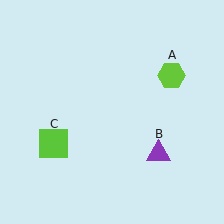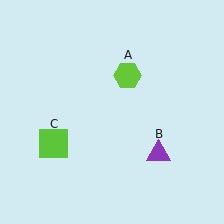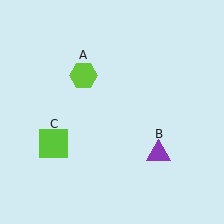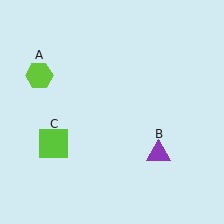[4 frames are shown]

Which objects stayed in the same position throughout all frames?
Purple triangle (object B) and lime square (object C) remained stationary.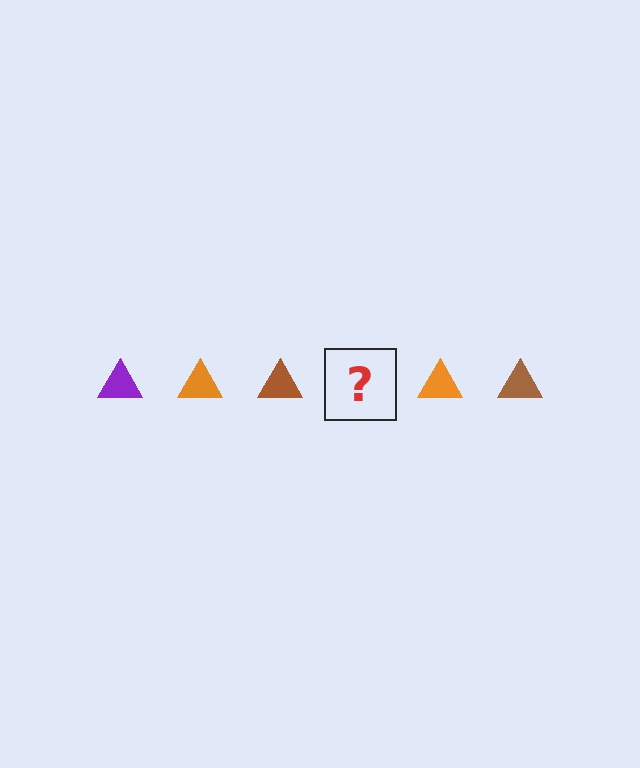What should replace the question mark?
The question mark should be replaced with a purple triangle.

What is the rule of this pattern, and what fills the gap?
The rule is that the pattern cycles through purple, orange, brown triangles. The gap should be filled with a purple triangle.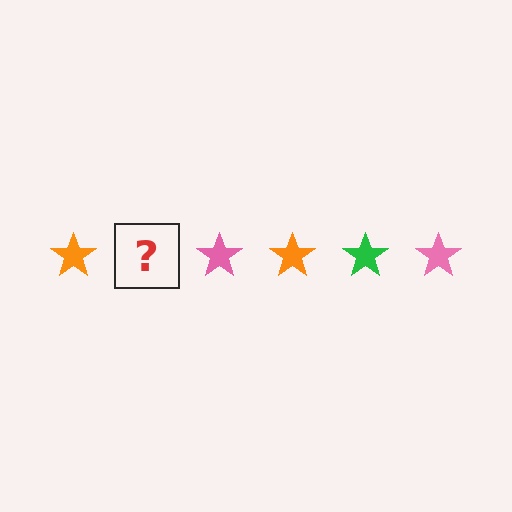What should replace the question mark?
The question mark should be replaced with a green star.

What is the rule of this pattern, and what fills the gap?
The rule is that the pattern cycles through orange, green, pink stars. The gap should be filled with a green star.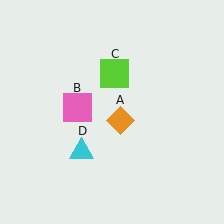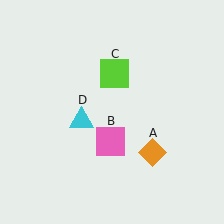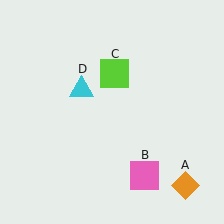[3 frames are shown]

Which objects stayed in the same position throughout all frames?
Lime square (object C) remained stationary.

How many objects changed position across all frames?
3 objects changed position: orange diamond (object A), pink square (object B), cyan triangle (object D).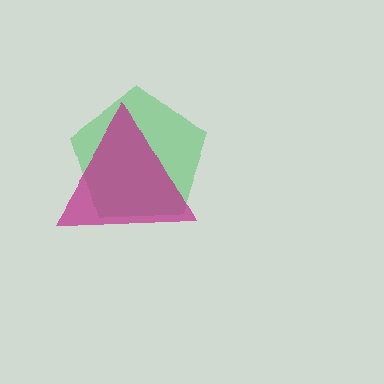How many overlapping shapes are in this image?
There are 2 overlapping shapes in the image.